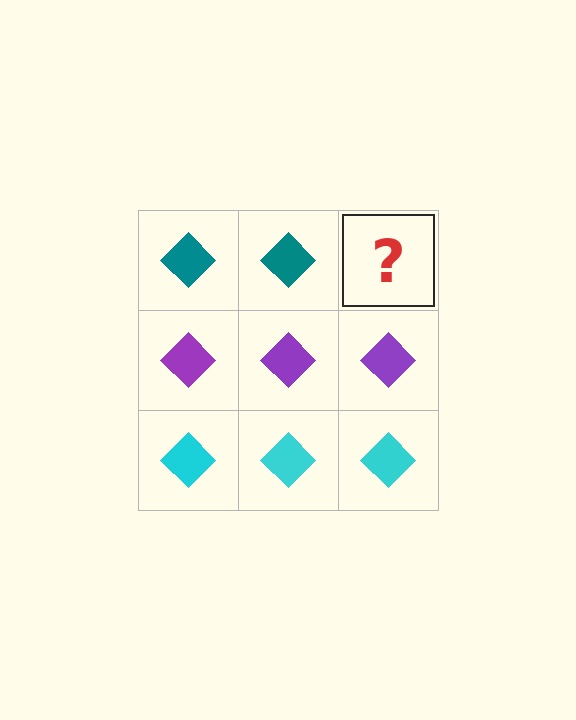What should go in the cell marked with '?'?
The missing cell should contain a teal diamond.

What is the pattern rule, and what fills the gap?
The rule is that each row has a consistent color. The gap should be filled with a teal diamond.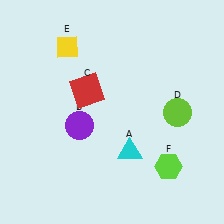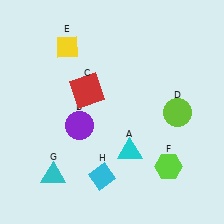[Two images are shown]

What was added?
A cyan triangle (G), a cyan diamond (H) were added in Image 2.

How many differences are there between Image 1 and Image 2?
There are 2 differences between the two images.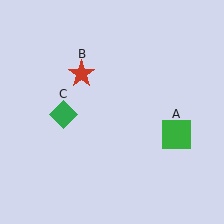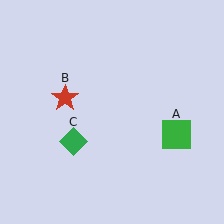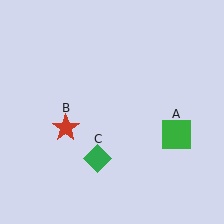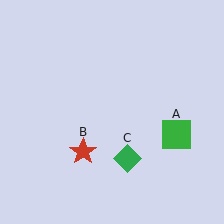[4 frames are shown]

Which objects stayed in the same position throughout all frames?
Green square (object A) remained stationary.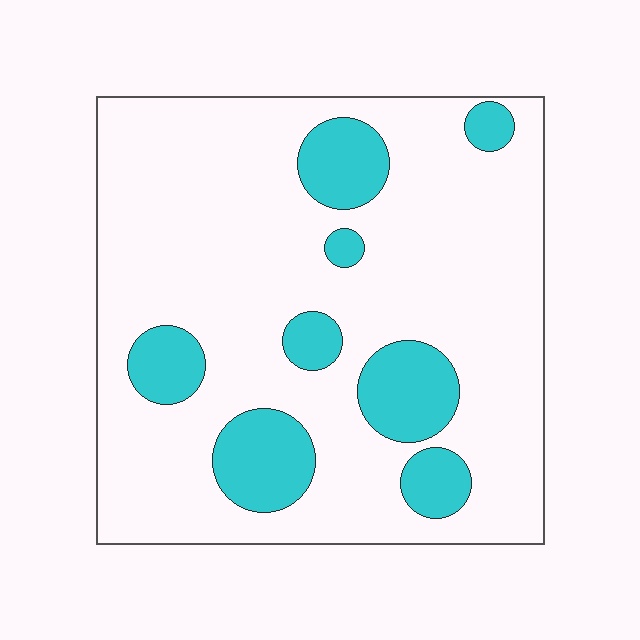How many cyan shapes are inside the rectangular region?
8.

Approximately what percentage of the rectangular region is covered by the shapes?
Approximately 20%.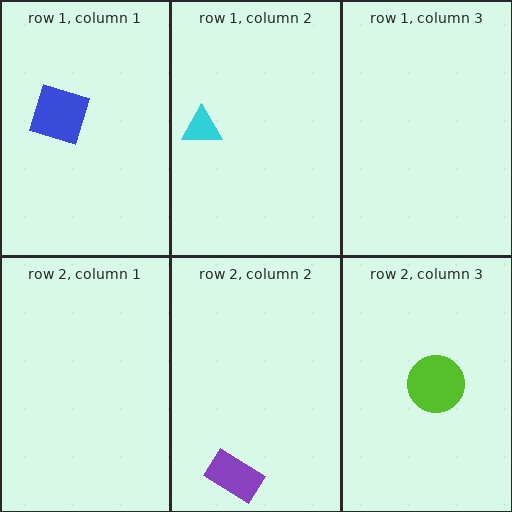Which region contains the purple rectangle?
The row 2, column 2 region.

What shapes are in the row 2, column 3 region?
The lime circle.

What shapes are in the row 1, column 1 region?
The blue square.